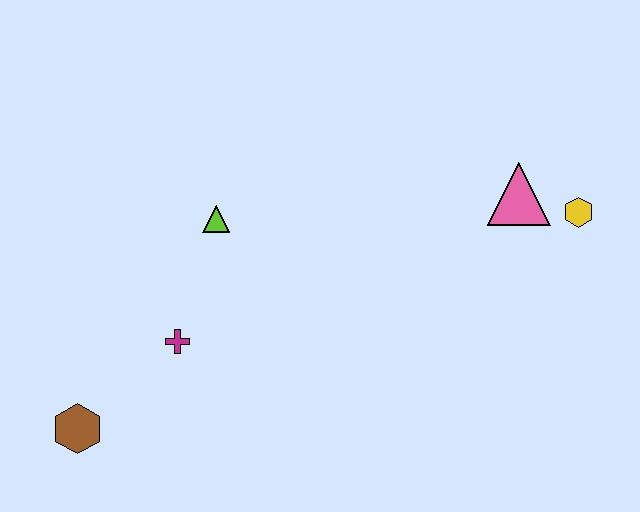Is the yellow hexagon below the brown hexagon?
No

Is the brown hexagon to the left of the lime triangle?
Yes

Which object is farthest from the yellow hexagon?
The brown hexagon is farthest from the yellow hexagon.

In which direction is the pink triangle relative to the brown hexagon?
The pink triangle is to the right of the brown hexagon.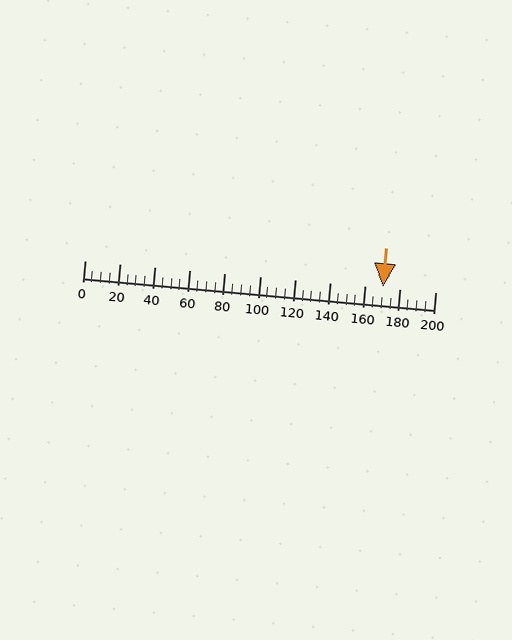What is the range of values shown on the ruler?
The ruler shows values from 0 to 200.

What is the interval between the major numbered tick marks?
The major tick marks are spaced 20 units apart.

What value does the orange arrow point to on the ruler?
The orange arrow points to approximately 170.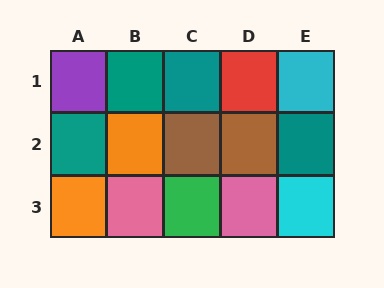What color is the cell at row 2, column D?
Brown.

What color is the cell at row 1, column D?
Red.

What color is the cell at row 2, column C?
Brown.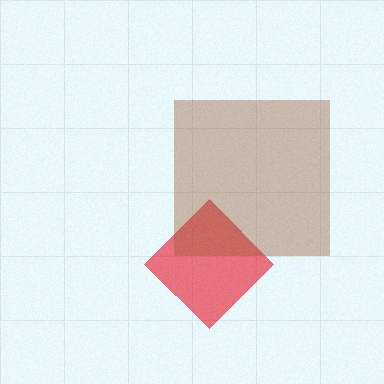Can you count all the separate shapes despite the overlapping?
Yes, there are 2 separate shapes.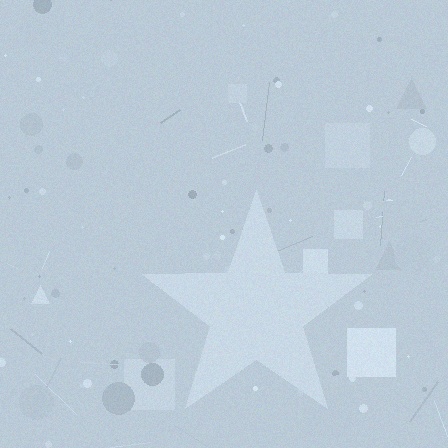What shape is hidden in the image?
A star is hidden in the image.